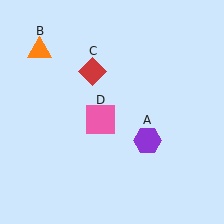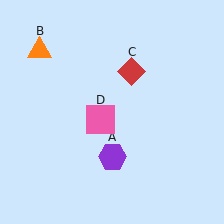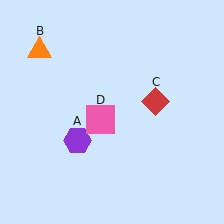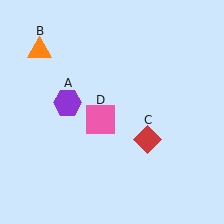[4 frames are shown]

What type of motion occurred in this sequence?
The purple hexagon (object A), red diamond (object C) rotated clockwise around the center of the scene.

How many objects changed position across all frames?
2 objects changed position: purple hexagon (object A), red diamond (object C).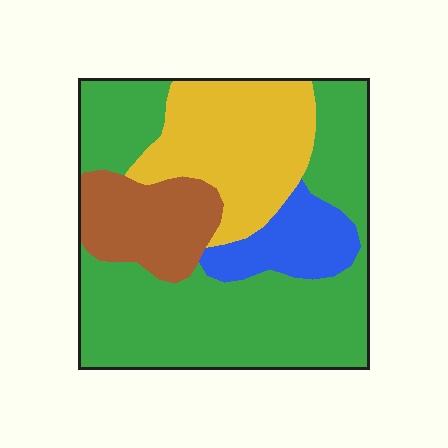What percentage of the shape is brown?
Brown covers roughly 15% of the shape.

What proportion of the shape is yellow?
Yellow covers roughly 25% of the shape.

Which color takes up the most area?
Green, at roughly 50%.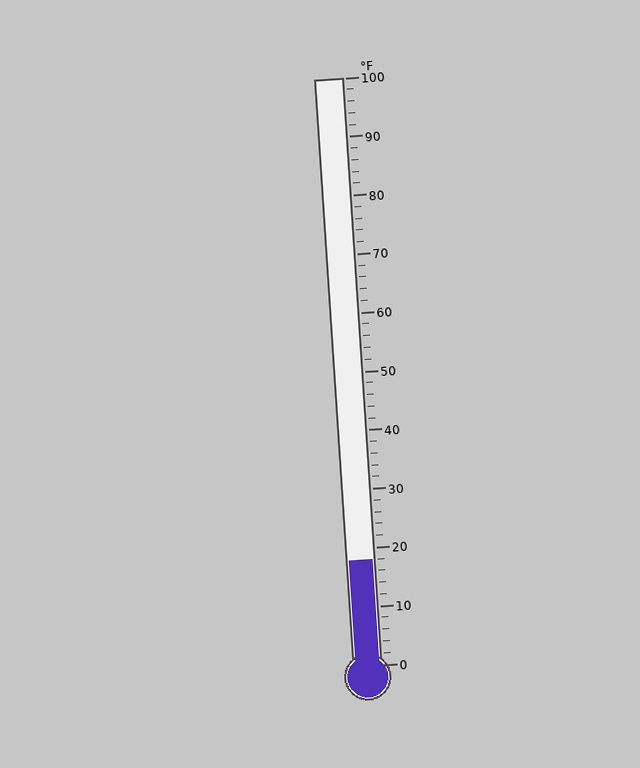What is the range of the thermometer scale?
The thermometer scale ranges from 0°F to 100°F.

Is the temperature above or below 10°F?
The temperature is above 10°F.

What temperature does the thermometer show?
The thermometer shows approximately 18°F.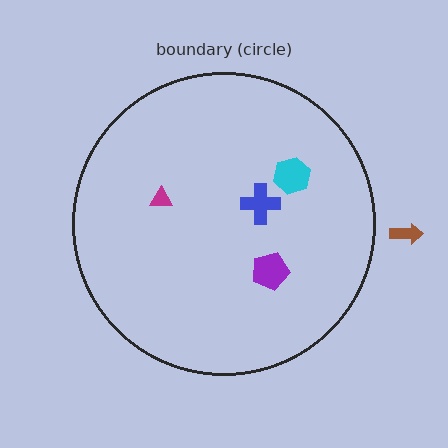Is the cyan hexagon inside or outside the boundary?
Inside.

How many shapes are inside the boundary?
4 inside, 1 outside.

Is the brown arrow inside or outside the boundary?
Outside.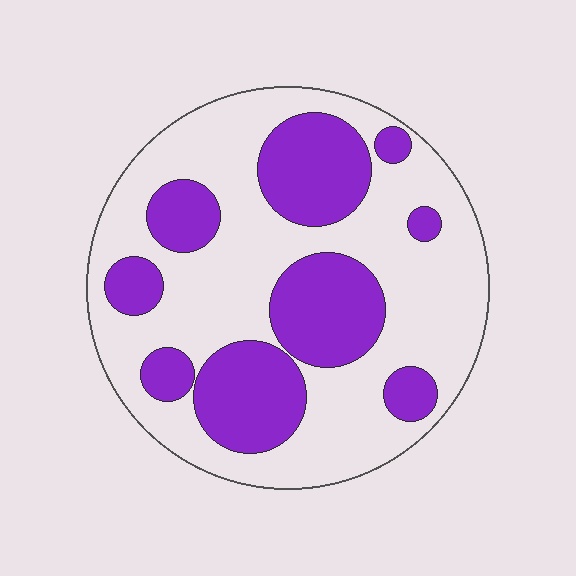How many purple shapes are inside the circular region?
9.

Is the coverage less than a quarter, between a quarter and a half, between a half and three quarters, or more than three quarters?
Between a quarter and a half.